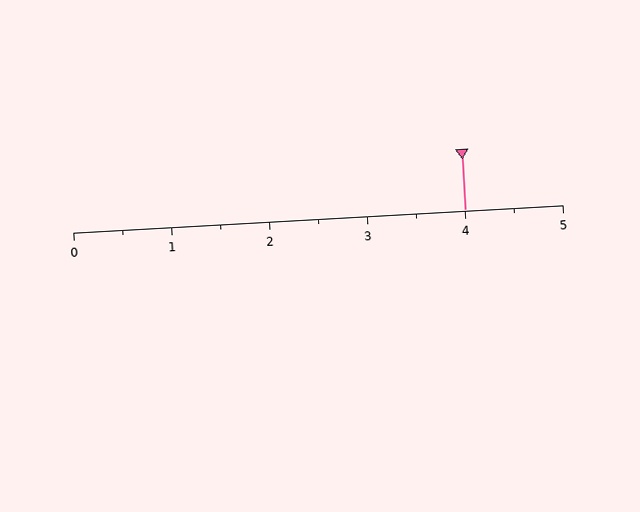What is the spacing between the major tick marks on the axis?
The major ticks are spaced 1 apart.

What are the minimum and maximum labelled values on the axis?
The axis runs from 0 to 5.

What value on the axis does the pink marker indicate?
The marker indicates approximately 4.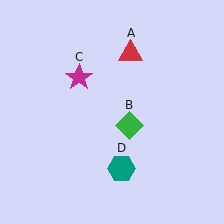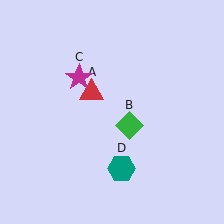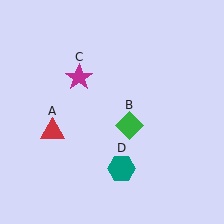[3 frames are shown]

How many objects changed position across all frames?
1 object changed position: red triangle (object A).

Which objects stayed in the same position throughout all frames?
Green diamond (object B) and magenta star (object C) and teal hexagon (object D) remained stationary.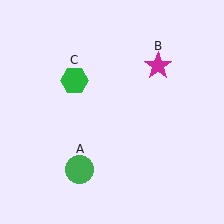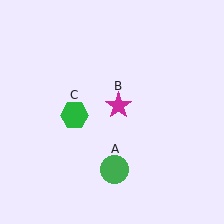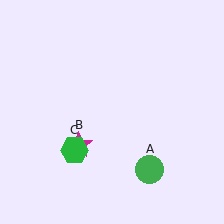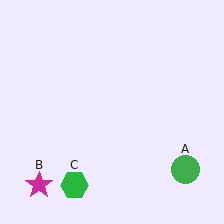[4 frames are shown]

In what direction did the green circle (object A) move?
The green circle (object A) moved right.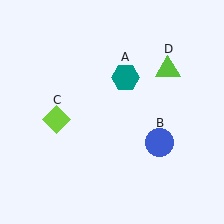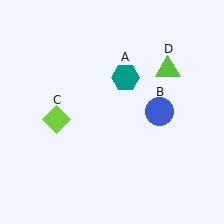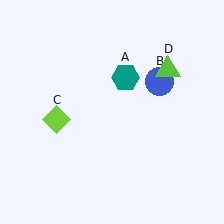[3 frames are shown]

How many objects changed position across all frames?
1 object changed position: blue circle (object B).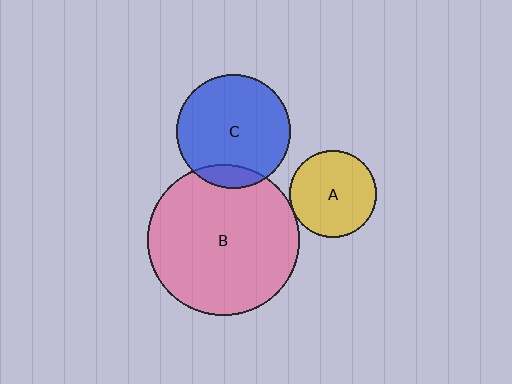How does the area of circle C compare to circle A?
Approximately 1.7 times.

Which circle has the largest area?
Circle B (pink).